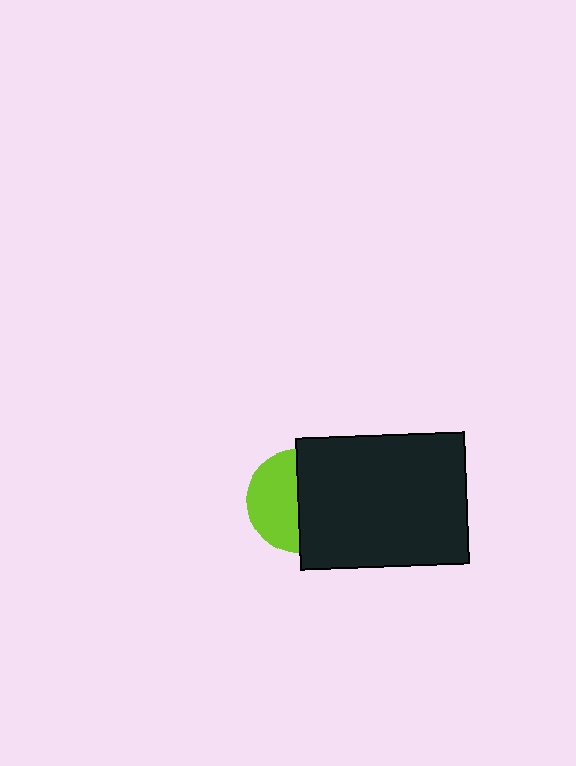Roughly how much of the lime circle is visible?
About half of it is visible (roughly 49%).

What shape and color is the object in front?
The object in front is a black rectangle.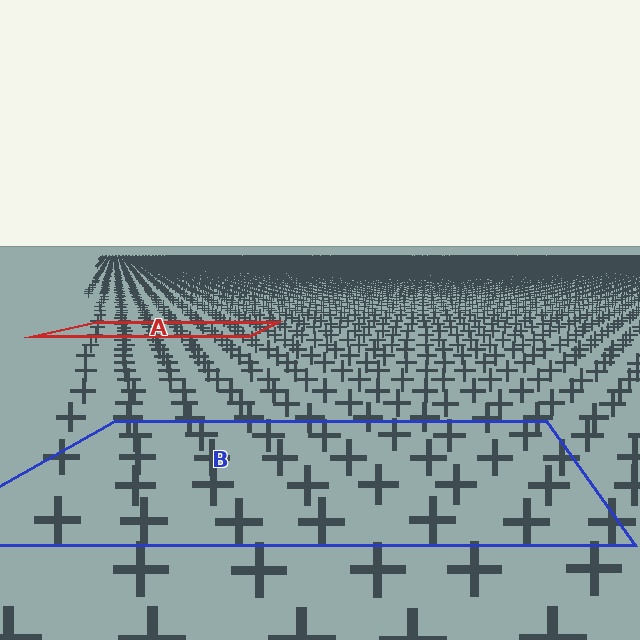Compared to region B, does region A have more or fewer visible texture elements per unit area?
Region A has more texture elements per unit area — they are packed more densely because it is farther away.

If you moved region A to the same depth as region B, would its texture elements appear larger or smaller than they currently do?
They would appear larger. At a closer depth, the same texture elements are projected at a bigger on-screen size.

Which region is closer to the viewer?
Region B is closer. The texture elements there are larger and more spread out.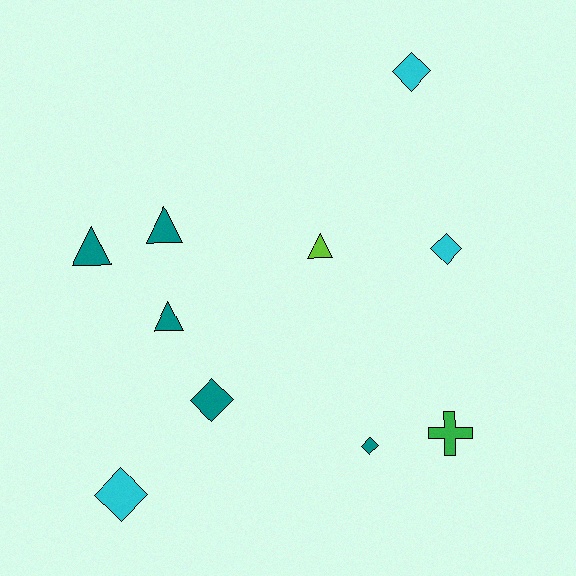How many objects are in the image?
There are 10 objects.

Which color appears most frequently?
Teal, with 5 objects.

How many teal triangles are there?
There are 3 teal triangles.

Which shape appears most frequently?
Diamond, with 5 objects.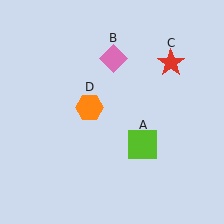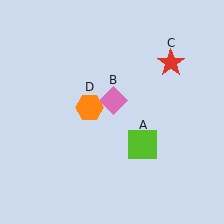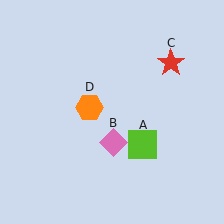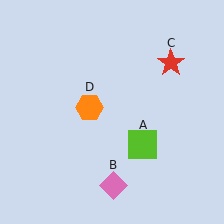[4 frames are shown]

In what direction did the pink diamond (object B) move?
The pink diamond (object B) moved down.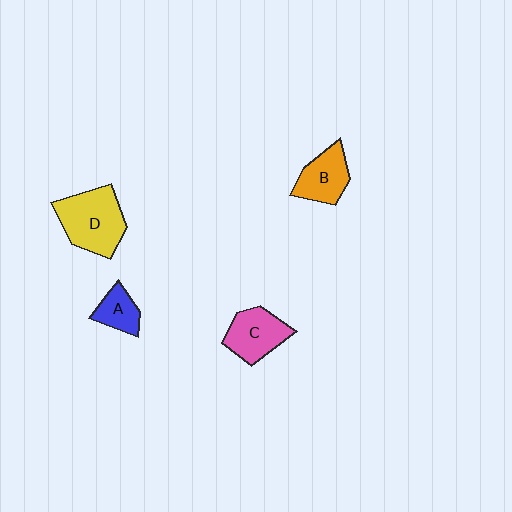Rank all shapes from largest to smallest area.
From largest to smallest: D (yellow), C (pink), B (orange), A (blue).